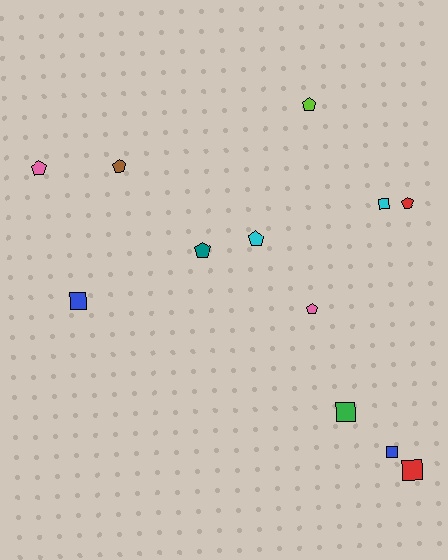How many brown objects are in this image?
There is 1 brown object.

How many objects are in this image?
There are 12 objects.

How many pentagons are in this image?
There are 7 pentagons.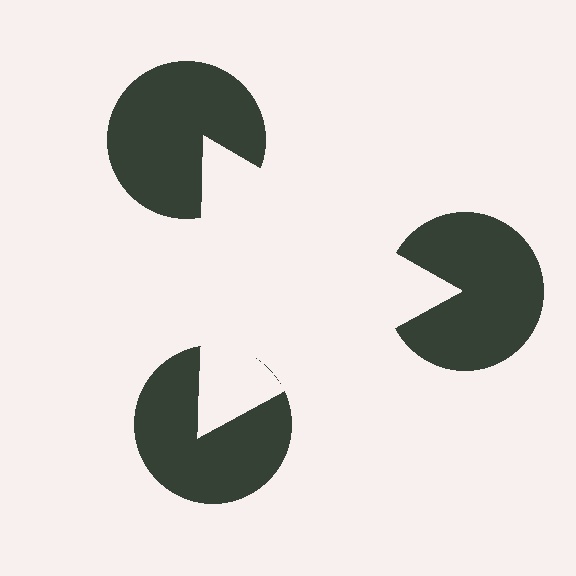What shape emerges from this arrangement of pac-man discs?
An illusory triangle — its edges are inferred from the aligned wedge cuts in the pac-man discs, not physically drawn.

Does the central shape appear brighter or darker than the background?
It typically appears slightly brighter than the background, even though no actual brightness change is drawn.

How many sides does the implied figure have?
3 sides.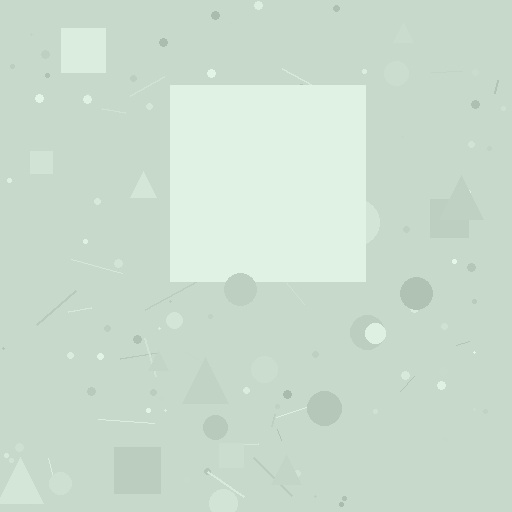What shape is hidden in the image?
A square is hidden in the image.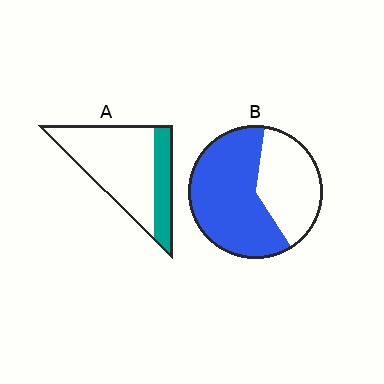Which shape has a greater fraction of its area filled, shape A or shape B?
Shape B.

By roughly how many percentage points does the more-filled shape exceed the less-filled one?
By roughly 35 percentage points (B over A).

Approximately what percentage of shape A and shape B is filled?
A is approximately 25% and B is approximately 60%.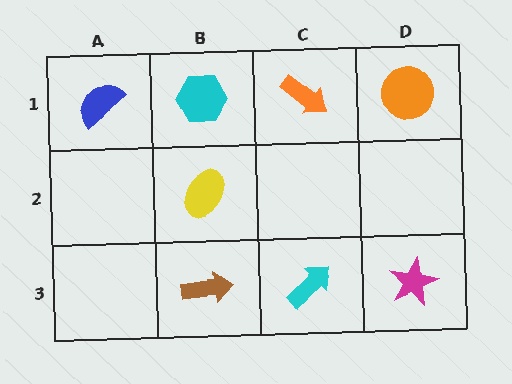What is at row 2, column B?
A yellow ellipse.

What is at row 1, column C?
An orange arrow.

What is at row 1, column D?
An orange circle.